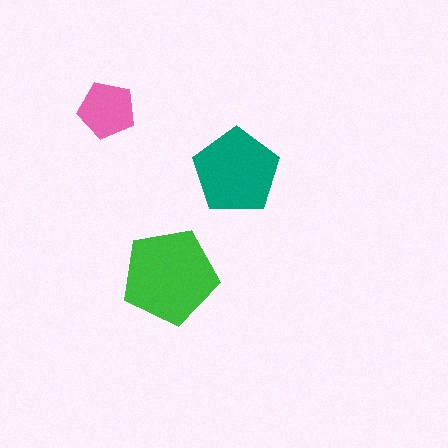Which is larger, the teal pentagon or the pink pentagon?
The teal one.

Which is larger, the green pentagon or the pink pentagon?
The green one.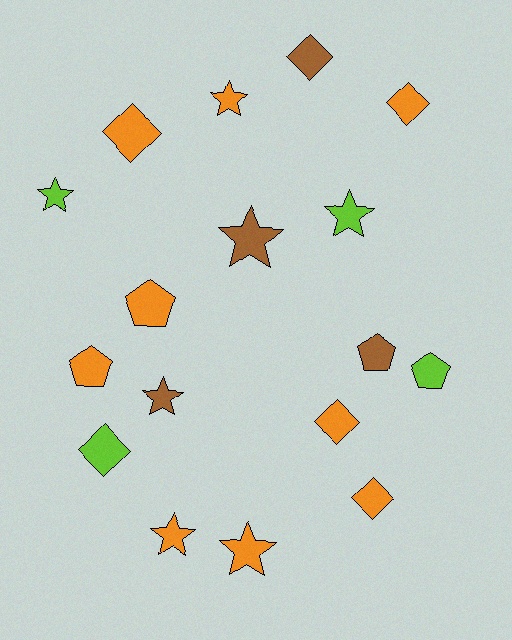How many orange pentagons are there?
There are 2 orange pentagons.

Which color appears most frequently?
Orange, with 9 objects.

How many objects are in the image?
There are 17 objects.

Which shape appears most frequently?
Star, with 7 objects.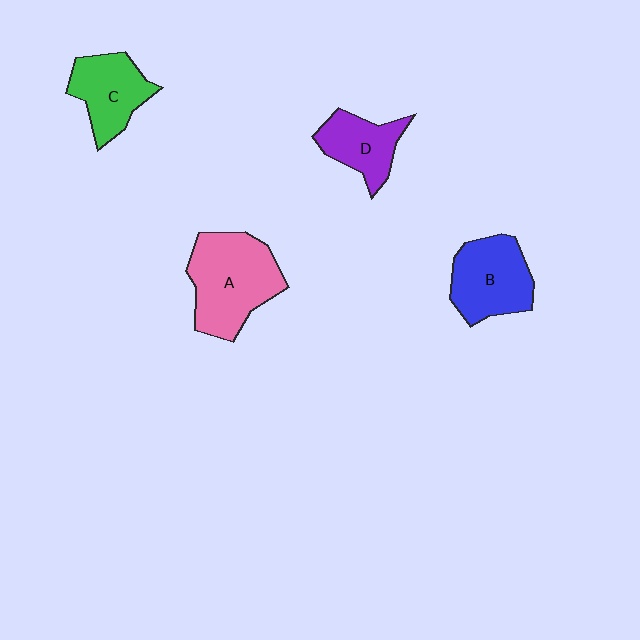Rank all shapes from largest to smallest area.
From largest to smallest: A (pink), B (blue), C (green), D (purple).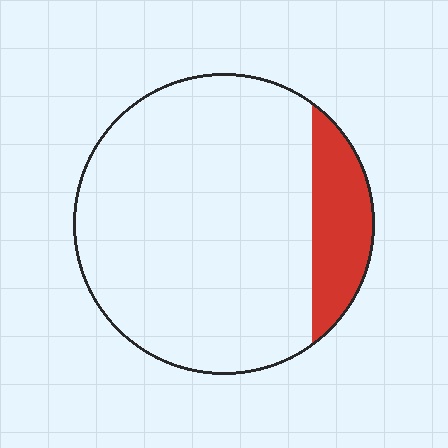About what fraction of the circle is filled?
About one sixth (1/6).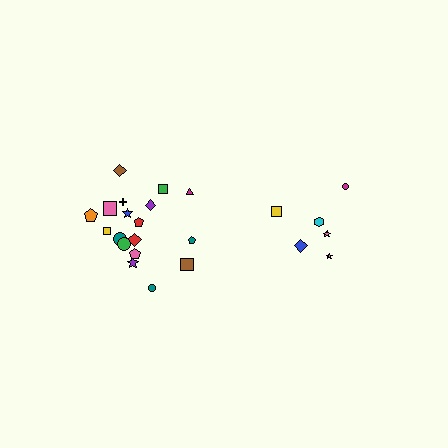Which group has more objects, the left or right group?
The left group.